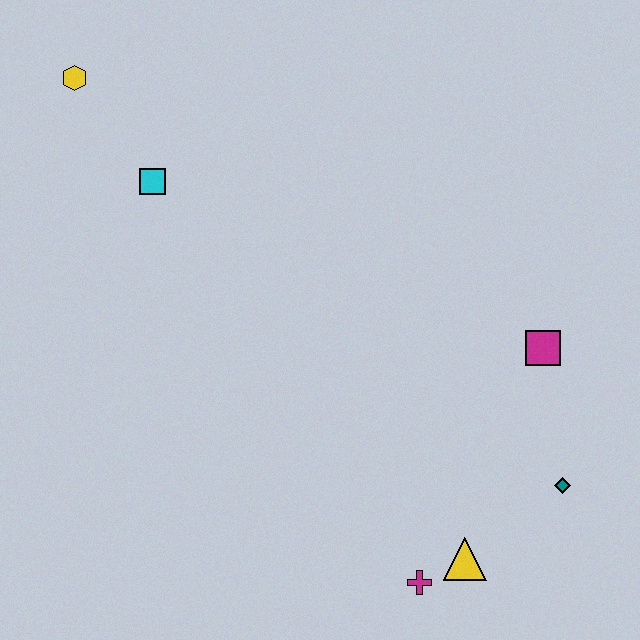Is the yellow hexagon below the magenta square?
No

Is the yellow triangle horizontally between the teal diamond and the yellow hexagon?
Yes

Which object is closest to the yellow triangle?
The magenta cross is closest to the yellow triangle.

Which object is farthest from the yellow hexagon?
The teal diamond is farthest from the yellow hexagon.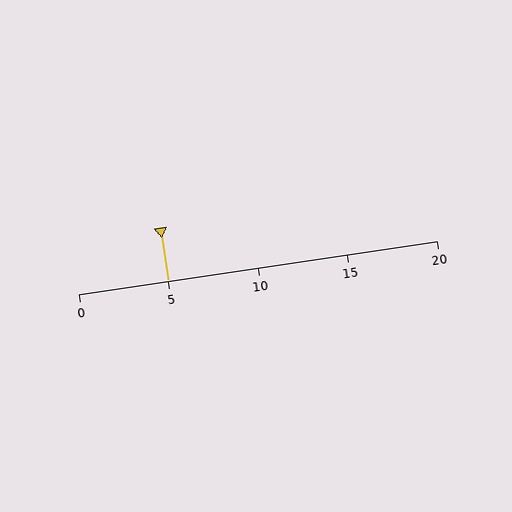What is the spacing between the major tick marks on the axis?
The major ticks are spaced 5 apart.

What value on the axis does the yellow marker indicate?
The marker indicates approximately 5.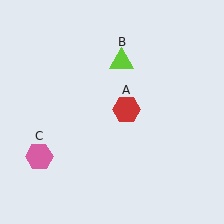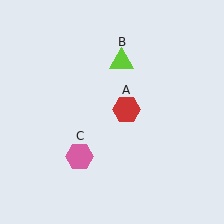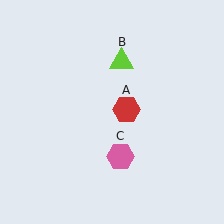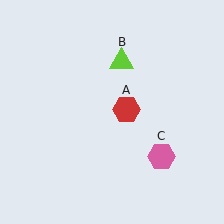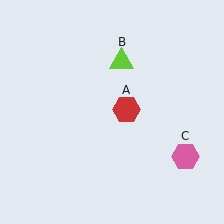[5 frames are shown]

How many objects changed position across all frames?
1 object changed position: pink hexagon (object C).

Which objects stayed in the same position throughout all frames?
Red hexagon (object A) and lime triangle (object B) remained stationary.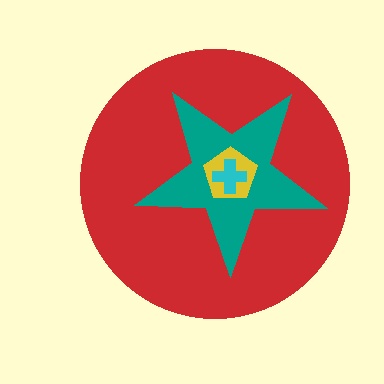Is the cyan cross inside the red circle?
Yes.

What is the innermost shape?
The cyan cross.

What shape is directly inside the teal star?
The yellow pentagon.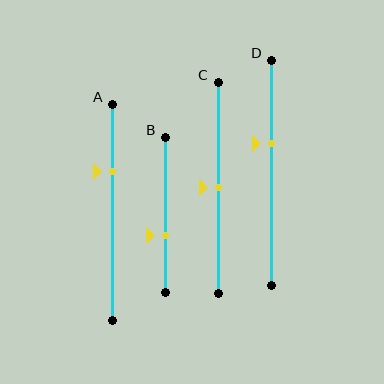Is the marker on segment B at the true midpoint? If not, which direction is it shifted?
No, the marker on segment B is shifted downward by about 13% of the segment length.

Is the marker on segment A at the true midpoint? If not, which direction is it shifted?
No, the marker on segment A is shifted upward by about 19% of the segment length.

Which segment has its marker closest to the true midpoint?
Segment C has its marker closest to the true midpoint.